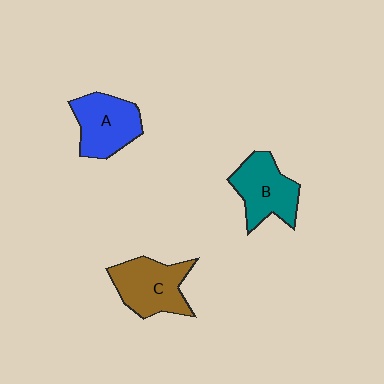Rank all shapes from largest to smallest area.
From largest to smallest: C (brown), A (blue), B (teal).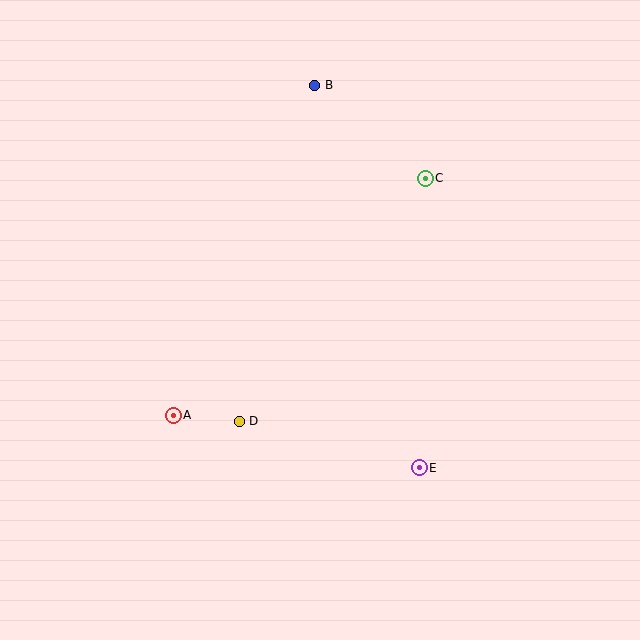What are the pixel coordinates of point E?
Point E is at (419, 468).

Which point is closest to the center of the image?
Point D at (239, 421) is closest to the center.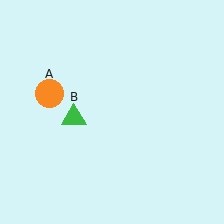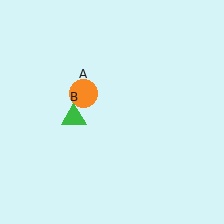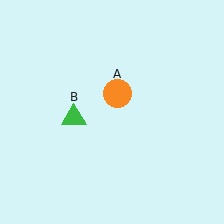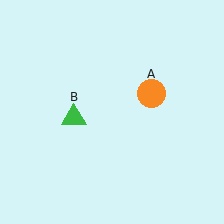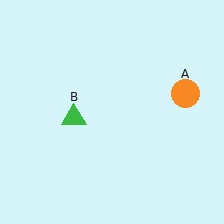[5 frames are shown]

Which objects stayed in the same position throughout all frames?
Green triangle (object B) remained stationary.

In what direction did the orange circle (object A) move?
The orange circle (object A) moved right.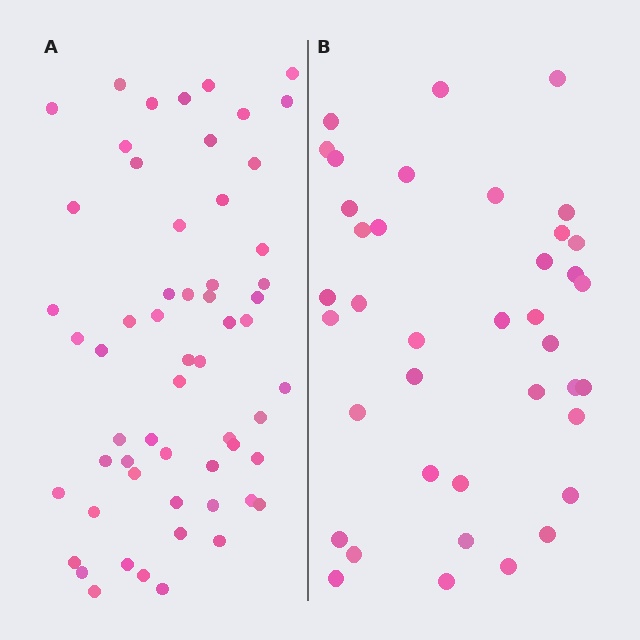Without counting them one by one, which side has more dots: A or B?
Region A (the left region) has more dots.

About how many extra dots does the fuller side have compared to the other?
Region A has approximately 20 more dots than region B.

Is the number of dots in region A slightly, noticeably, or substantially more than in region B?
Region A has substantially more. The ratio is roughly 1.5 to 1.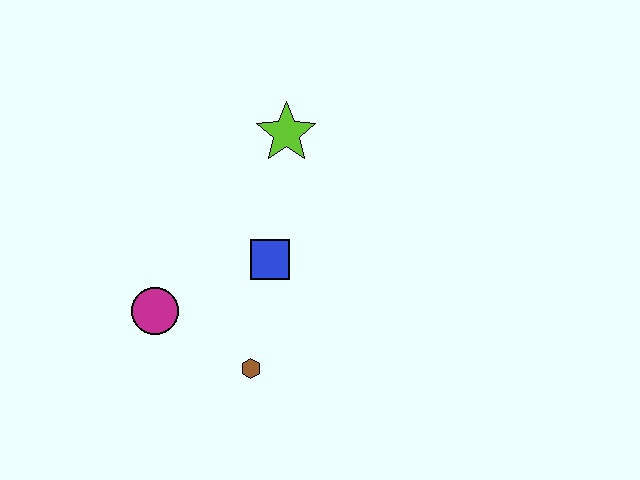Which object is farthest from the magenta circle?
The lime star is farthest from the magenta circle.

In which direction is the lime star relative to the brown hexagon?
The lime star is above the brown hexagon.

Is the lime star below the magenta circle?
No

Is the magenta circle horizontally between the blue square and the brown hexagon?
No